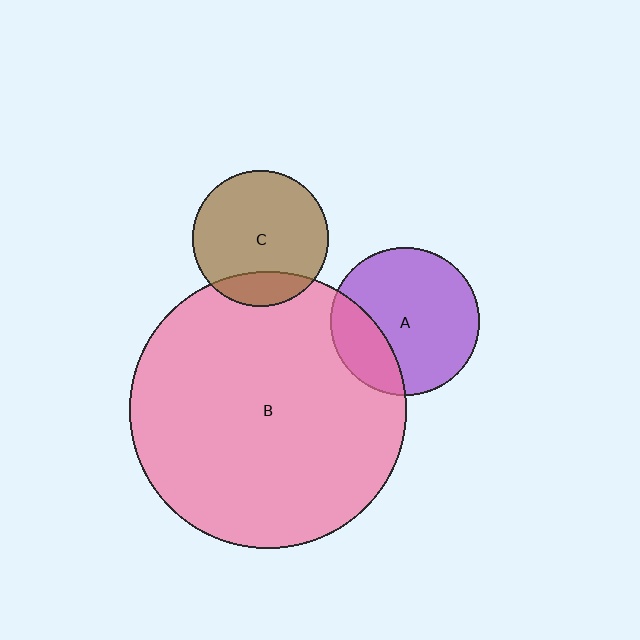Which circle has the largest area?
Circle B (pink).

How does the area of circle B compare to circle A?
Approximately 3.5 times.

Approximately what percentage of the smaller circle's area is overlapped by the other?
Approximately 25%.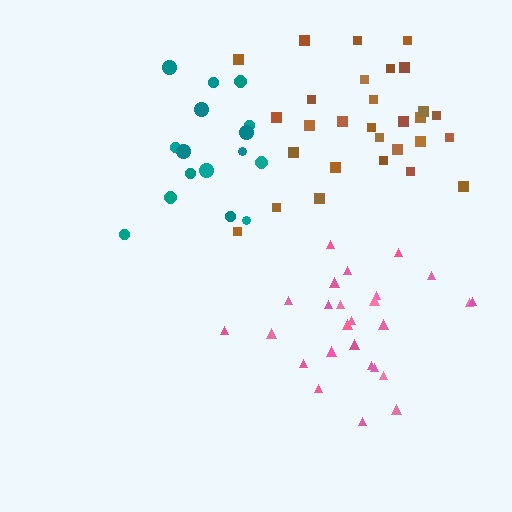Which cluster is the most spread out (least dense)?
Teal.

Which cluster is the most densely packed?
Pink.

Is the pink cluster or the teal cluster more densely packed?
Pink.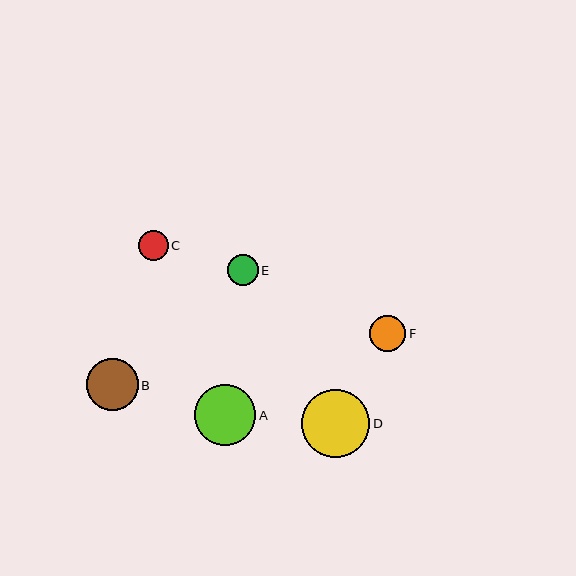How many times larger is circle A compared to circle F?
Circle A is approximately 1.7 times the size of circle F.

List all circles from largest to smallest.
From largest to smallest: D, A, B, F, E, C.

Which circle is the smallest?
Circle C is the smallest with a size of approximately 30 pixels.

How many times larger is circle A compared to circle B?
Circle A is approximately 1.2 times the size of circle B.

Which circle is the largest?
Circle D is the largest with a size of approximately 68 pixels.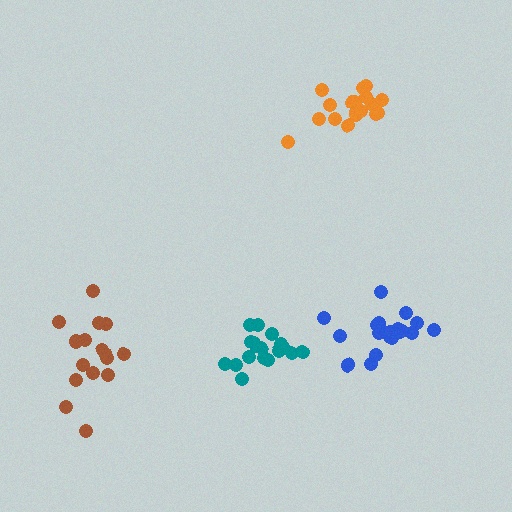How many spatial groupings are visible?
There are 4 spatial groupings.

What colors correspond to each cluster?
The clusters are colored: orange, brown, teal, blue.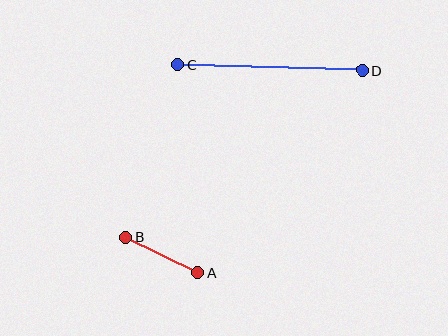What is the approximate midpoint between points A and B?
The midpoint is at approximately (161, 255) pixels.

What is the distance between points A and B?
The distance is approximately 80 pixels.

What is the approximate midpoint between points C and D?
The midpoint is at approximately (271, 67) pixels.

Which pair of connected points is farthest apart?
Points C and D are farthest apart.